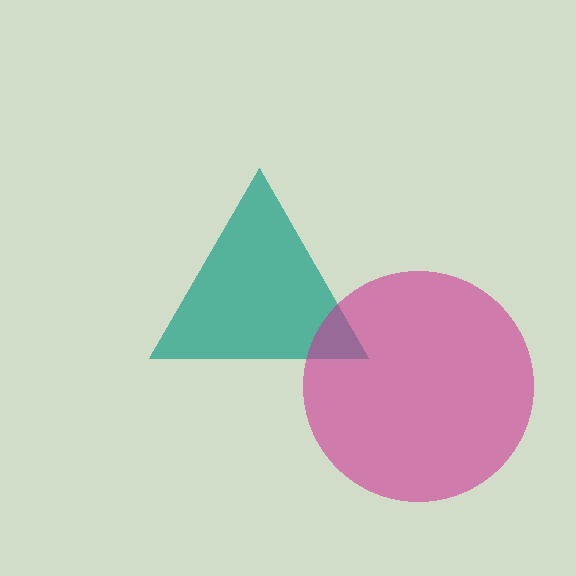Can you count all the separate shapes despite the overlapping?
Yes, there are 2 separate shapes.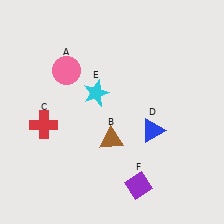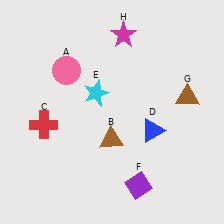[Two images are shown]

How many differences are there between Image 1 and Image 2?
There are 2 differences between the two images.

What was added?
A brown triangle (G), a magenta star (H) were added in Image 2.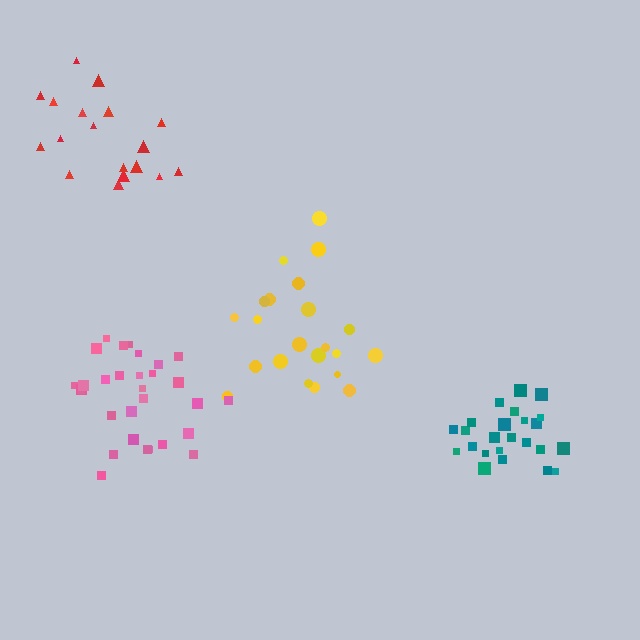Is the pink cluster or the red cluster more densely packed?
Pink.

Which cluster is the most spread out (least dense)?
Red.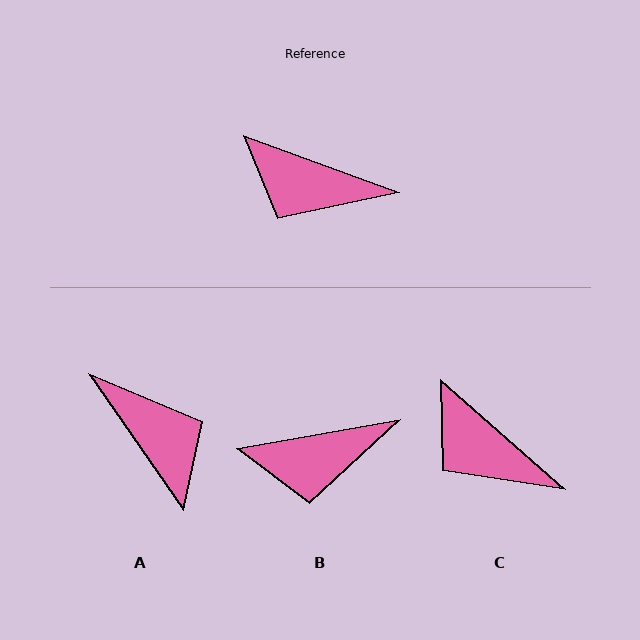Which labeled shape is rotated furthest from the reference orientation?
A, about 145 degrees away.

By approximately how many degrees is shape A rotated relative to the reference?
Approximately 145 degrees counter-clockwise.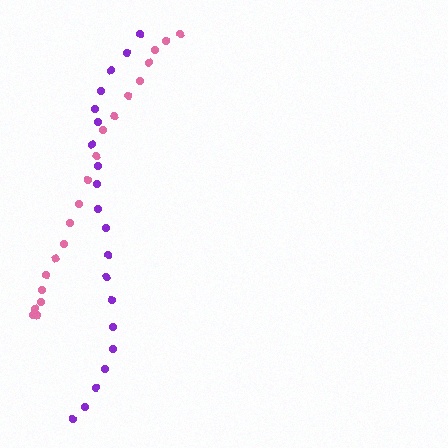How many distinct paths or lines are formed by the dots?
There are 2 distinct paths.